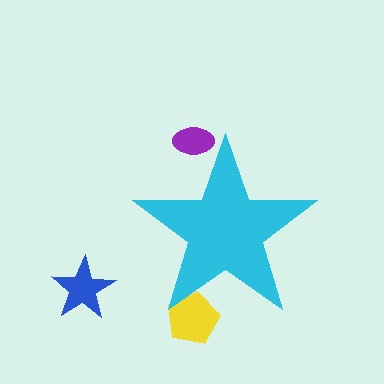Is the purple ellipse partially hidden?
Yes, the purple ellipse is partially hidden behind the cyan star.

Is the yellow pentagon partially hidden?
Yes, the yellow pentagon is partially hidden behind the cyan star.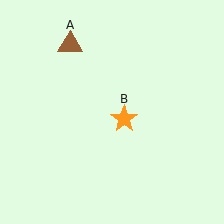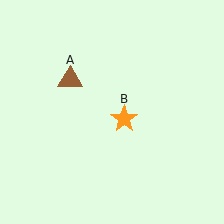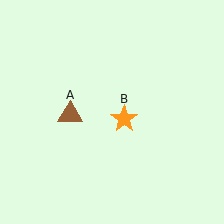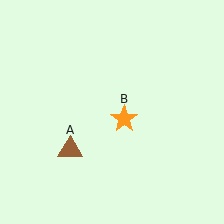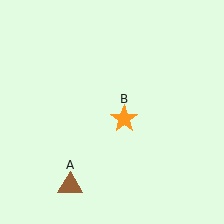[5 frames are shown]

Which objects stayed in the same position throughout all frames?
Orange star (object B) remained stationary.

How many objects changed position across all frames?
1 object changed position: brown triangle (object A).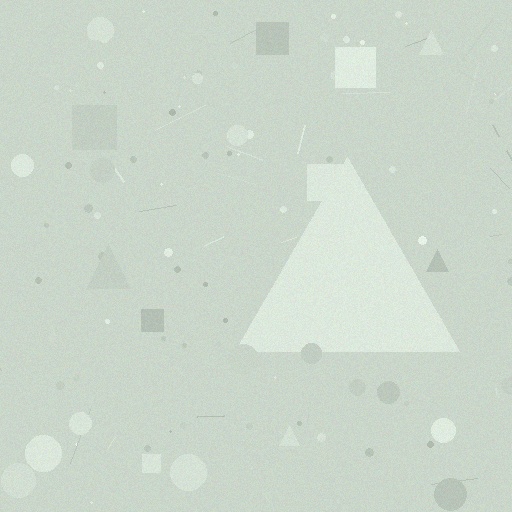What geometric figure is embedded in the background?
A triangle is embedded in the background.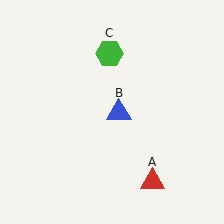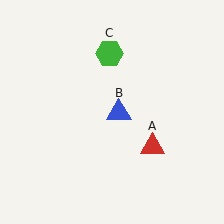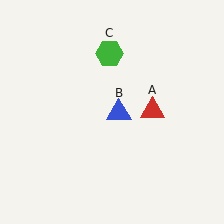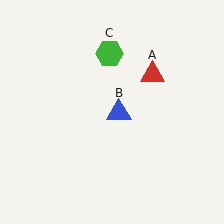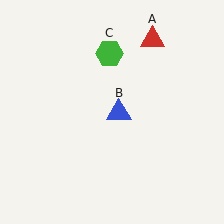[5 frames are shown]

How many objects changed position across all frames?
1 object changed position: red triangle (object A).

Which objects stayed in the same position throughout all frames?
Blue triangle (object B) and green hexagon (object C) remained stationary.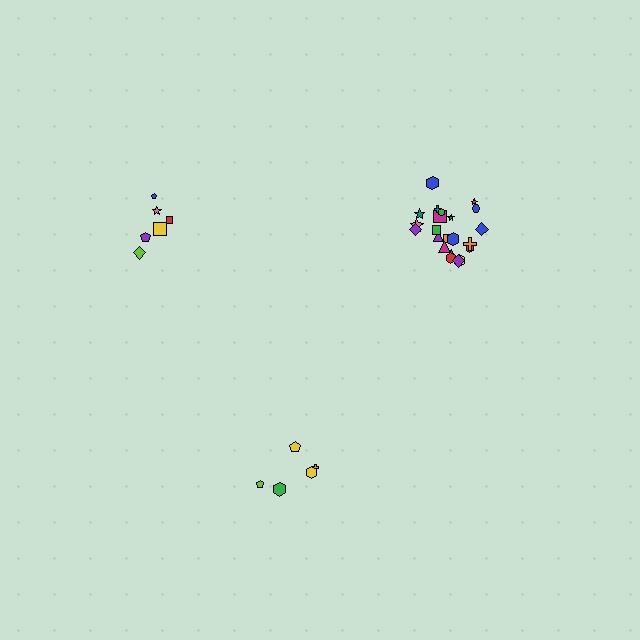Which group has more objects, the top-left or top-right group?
The top-right group.